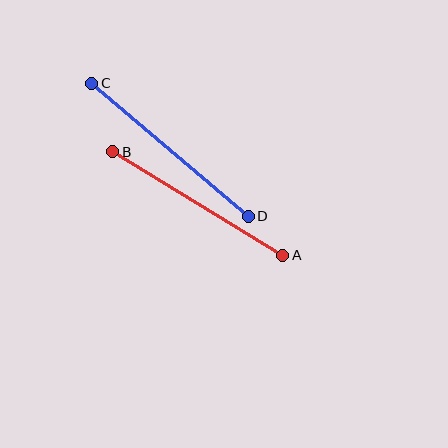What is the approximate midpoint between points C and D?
The midpoint is at approximately (170, 150) pixels.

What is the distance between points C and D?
The distance is approximately 205 pixels.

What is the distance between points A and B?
The distance is approximately 200 pixels.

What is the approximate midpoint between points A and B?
The midpoint is at approximately (198, 204) pixels.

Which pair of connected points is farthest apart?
Points C and D are farthest apart.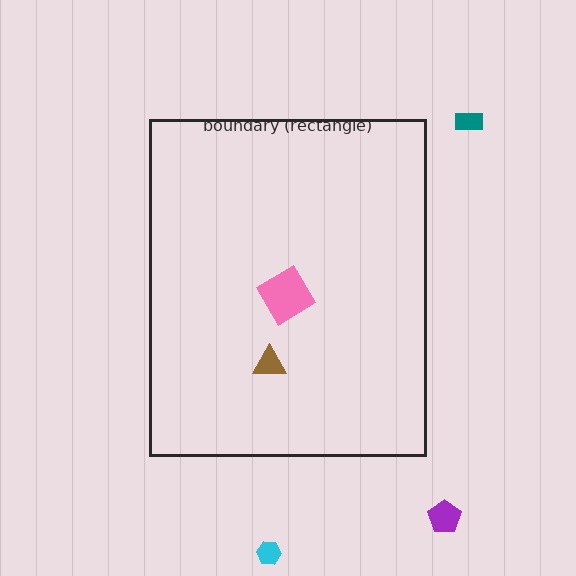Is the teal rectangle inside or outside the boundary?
Outside.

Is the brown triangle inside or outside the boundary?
Inside.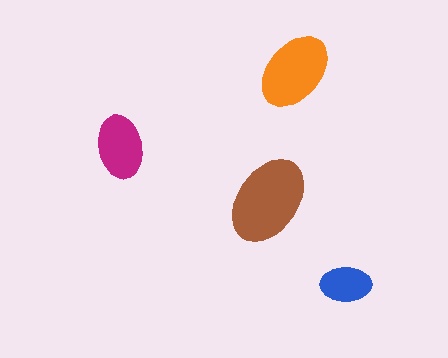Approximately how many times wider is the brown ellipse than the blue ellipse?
About 1.5 times wider.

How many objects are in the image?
There are 4 objects in the image.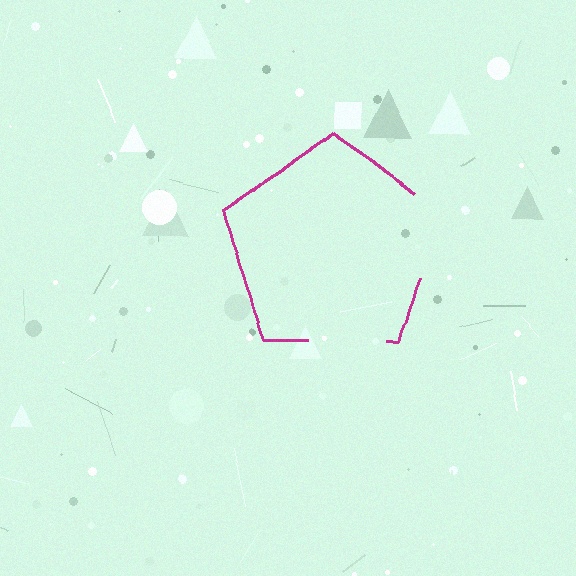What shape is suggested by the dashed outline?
The dashed outline suggests a pentagon.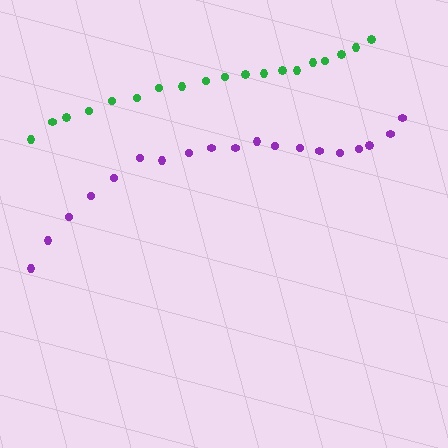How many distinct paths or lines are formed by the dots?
There are 2 distinct paths.